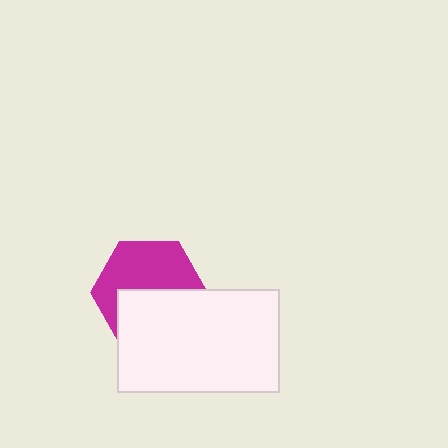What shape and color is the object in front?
The object in front is a white rectangle.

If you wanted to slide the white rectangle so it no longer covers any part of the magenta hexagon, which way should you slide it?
Slide it down — that is the most direct way to separate the two shapes.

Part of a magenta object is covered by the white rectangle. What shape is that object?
It is a hexagon.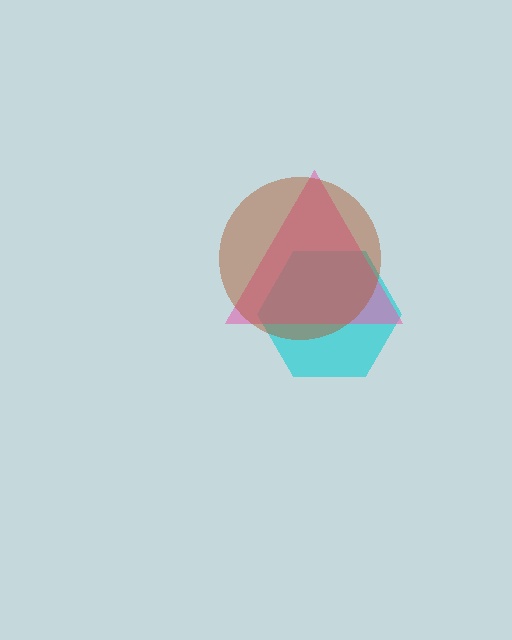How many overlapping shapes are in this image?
There are 3 overlapping shapes in the image.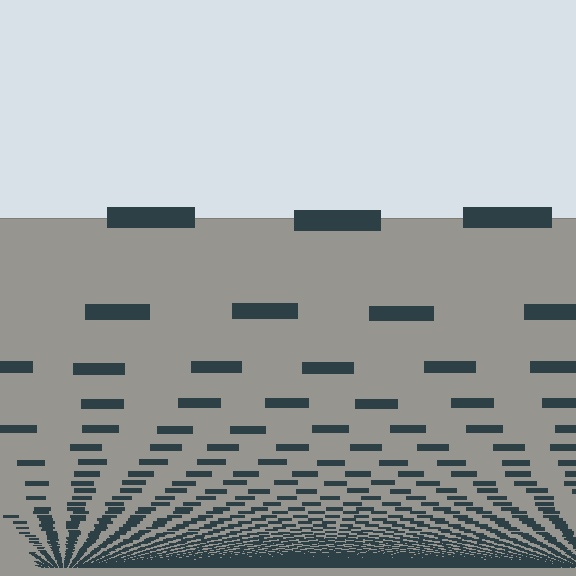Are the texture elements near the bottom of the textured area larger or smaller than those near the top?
Smaller. The gradient is inverted — elements near the bottom are smaller and denser.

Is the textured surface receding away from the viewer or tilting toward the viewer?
The surface appears to tilt toward the viewer. Texture elements get larger and sparser toward the top.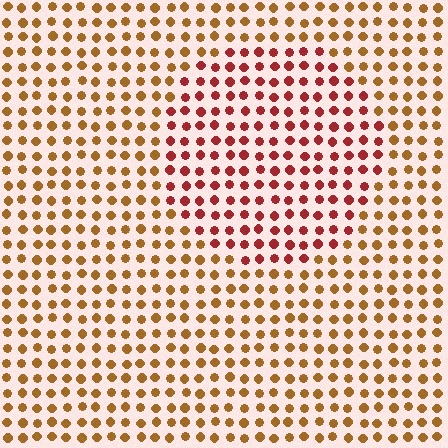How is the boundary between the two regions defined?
The boundary is defined purely by a slight shift in hue (about 37 degrees). Spacing, size, and orientation are identical on both sides.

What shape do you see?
I see a circle.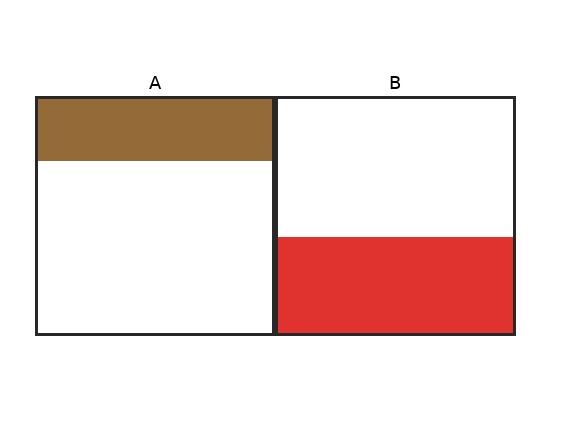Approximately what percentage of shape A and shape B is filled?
A is approximately 25% and B is approximately 40%.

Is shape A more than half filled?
No.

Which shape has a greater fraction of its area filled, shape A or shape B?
Shape B.